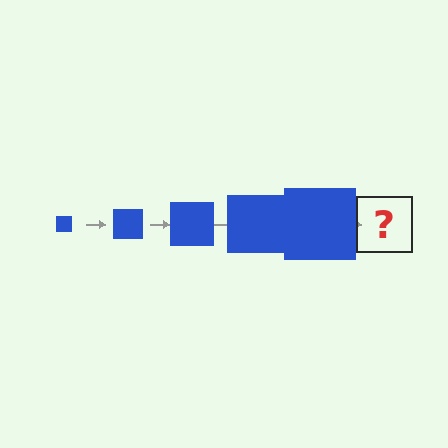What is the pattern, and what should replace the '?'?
The pattern is that the square gets progressively larger each step. The '?' should be a blue square, larger than the previous one.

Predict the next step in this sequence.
The next step is a blue square, larger than the previous one.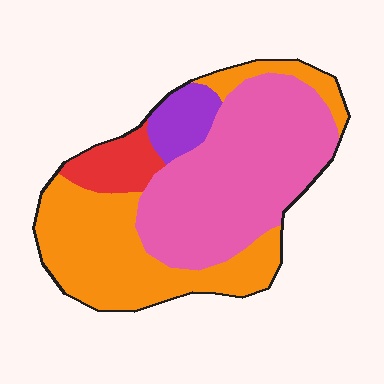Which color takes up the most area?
Pink, at roughly 45%.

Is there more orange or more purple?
Orange.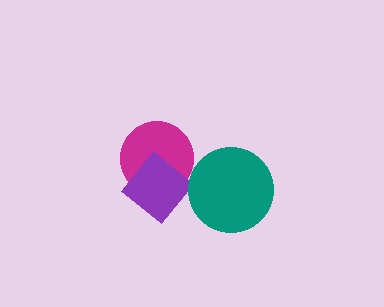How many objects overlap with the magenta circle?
1 object overlaps with the magenta circle.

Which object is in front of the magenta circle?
The purple diamond is in front of the magenta circle.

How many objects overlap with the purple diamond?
1 object overlaps with the purple diamond.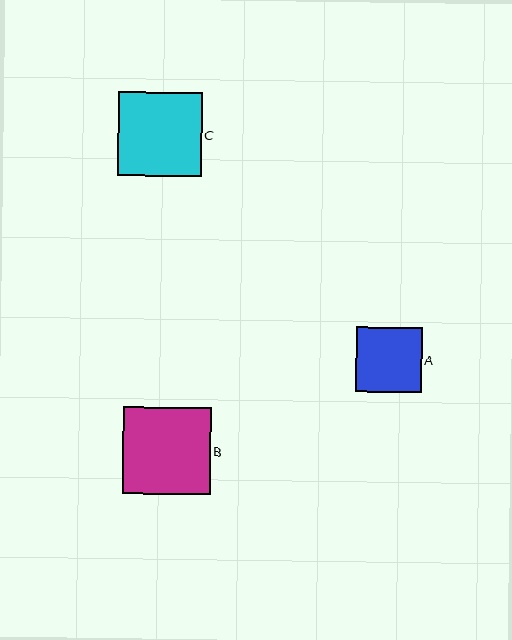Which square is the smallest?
Square A is the smallest with a size of approximately 65 pixels.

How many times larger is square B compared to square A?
Square B is approximately 1.3 times the size of square A.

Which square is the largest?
Square B is the largest with a size of approximately 87 pixels.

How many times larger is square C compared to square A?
Square C is approximately 1.3 times the size of square A.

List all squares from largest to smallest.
From largest to smallest: B, C, A.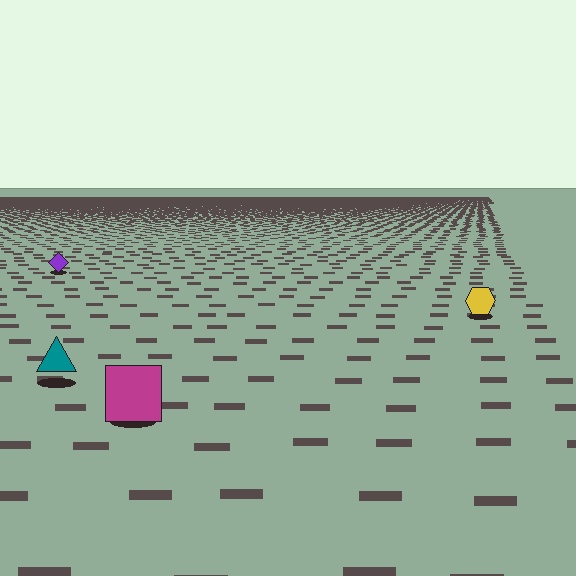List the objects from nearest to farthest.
From nearest to farthest: the magenta square, the teal triangle, the yellow hexagon, the purple diamond.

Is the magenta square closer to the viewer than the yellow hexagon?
Yes. The magenta square is closer — you can tell from the texture gradient: the ground texture is coarser near it.